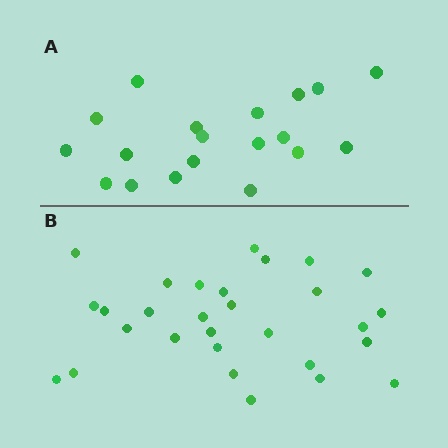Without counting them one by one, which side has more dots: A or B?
Region B (the bottom region) has more dots.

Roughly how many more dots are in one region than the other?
Region B has roughly 10 or so more dots than region A.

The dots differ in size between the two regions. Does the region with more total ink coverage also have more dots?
No. Region A has more total ink coverage because its dots are larger, but region B actually contains more individual dots. Total area can be misleading — the number of items is what matters here.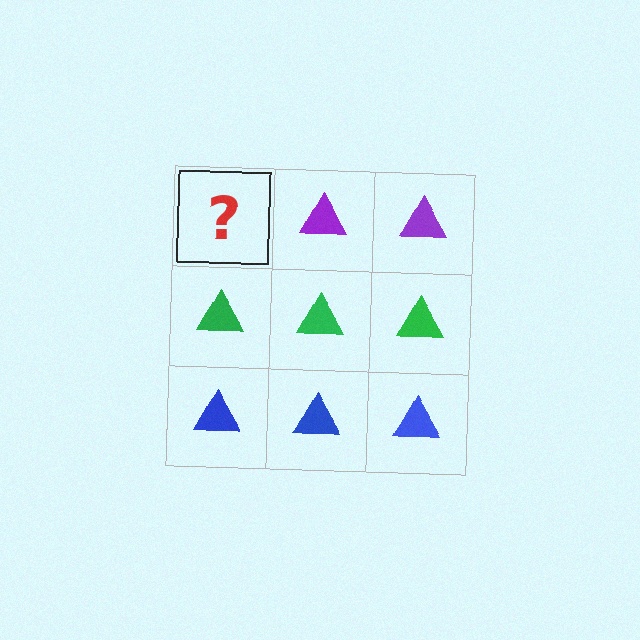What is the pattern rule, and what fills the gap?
The rule is that each row has a consistent color. The gap should be filled with a purple triangle.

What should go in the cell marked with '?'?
The missing cell should contain a purple triangle.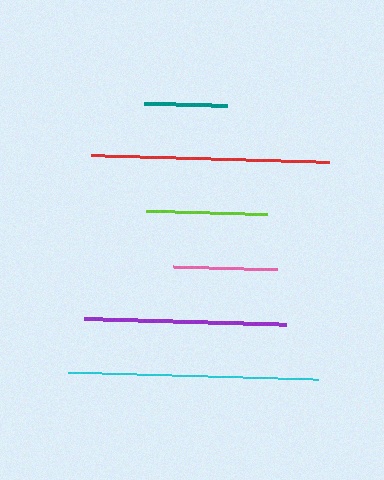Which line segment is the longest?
The cyan line is the longest at approximately 250 pixels.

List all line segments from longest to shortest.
From longest to shortest: cyan, red, purple, lime, pink, teal.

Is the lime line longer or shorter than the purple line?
The purple line is longer than the lime line.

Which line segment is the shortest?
The teal line is the shortest at approximately 83 pixels.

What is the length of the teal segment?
The teal segment is approximately 83 pixels long.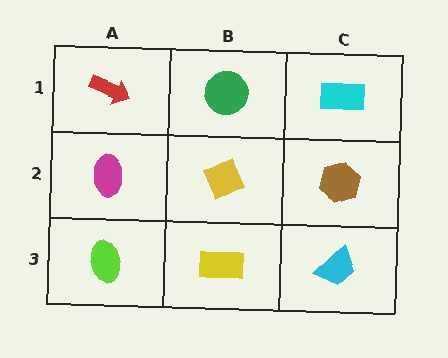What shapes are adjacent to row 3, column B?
A yellow diamond (row 2, column B), a lime ellipse (row 3, column A), a cyan trapezoid (row 3, column C).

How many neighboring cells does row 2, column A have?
3.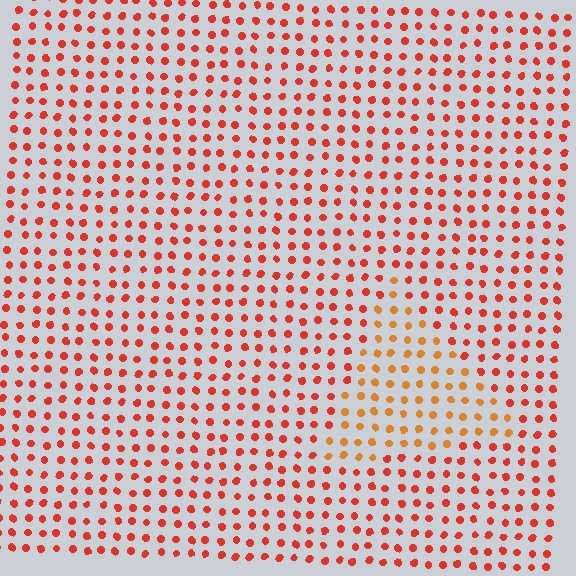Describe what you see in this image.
The image is filled with small red elements in a uniform arrangement. A triangle-shaped region is visible where the elements are tinted to a slightly different hue, forming a subtle color boundary.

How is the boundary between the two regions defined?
The boundary is defined purely by a slight shift in hue (about 27 degrees). Spacing, size, and orientation are identical on both sides.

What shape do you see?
I see a triangle.